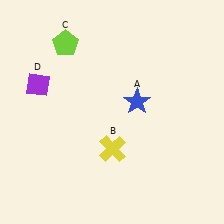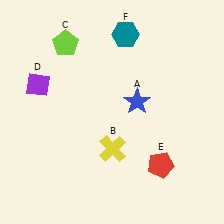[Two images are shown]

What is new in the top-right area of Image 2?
A teal hexagon (F) was added in the top-right area of Image 2.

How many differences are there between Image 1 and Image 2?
There are 2 differences between the two images.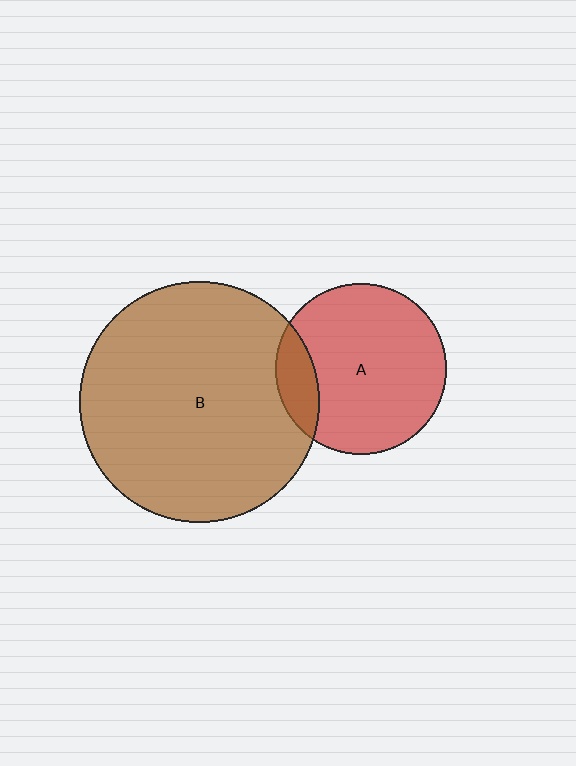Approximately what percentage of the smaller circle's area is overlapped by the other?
Approximately 15%.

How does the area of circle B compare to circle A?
Approximately 2.0 times.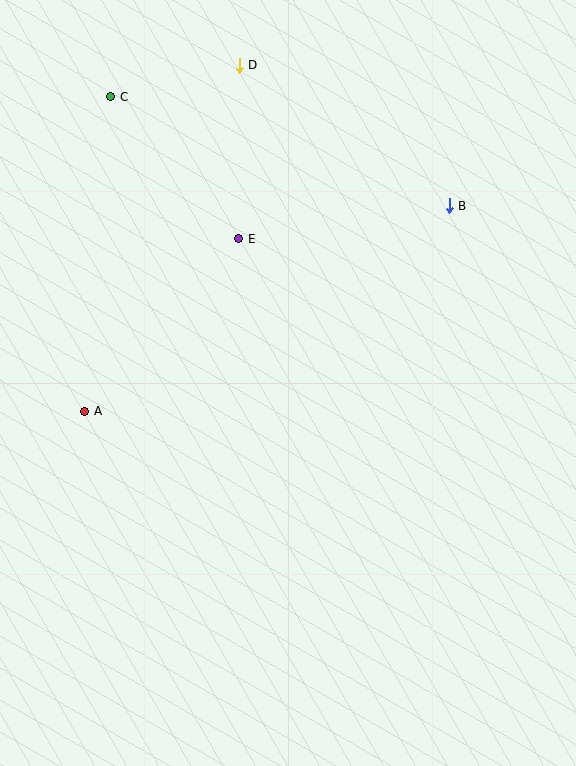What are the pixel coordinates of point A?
Point A is at (85, 411).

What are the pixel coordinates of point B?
Point B is at (449, 206).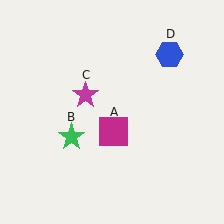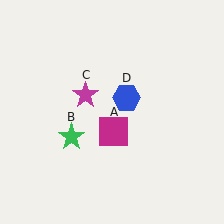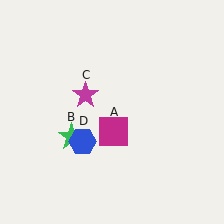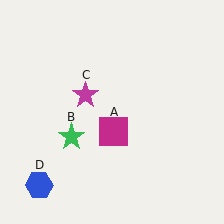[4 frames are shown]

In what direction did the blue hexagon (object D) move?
The blue hexagon (object D) moved down and to the left.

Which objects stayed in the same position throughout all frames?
Magenta square (object A) and green star (object B) and magenta star (object C) remained stationary.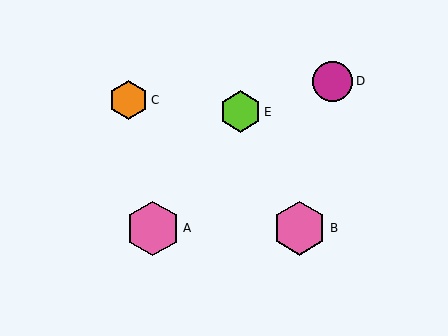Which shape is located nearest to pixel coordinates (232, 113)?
The lime hexagon (labeled E) at (241, 112) is nearest to that location.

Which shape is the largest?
The pink hexagon (labeled A) is the largest.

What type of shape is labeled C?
Shape C is an orange hexagon.